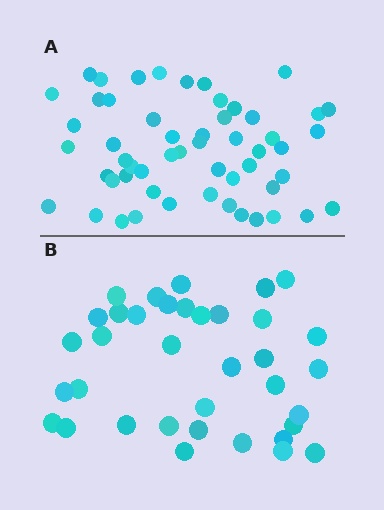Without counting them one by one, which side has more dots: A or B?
Region A (the top region) has more dots.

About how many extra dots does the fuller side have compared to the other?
Region A has approximately 20 more dots than region B.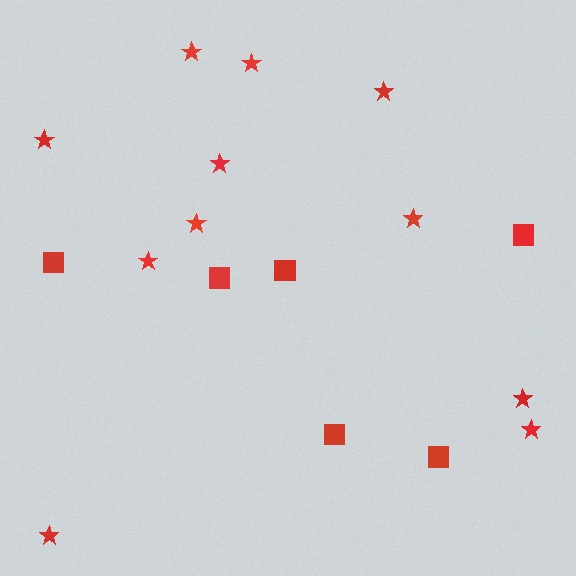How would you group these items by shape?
There are 2 groups: one group of stars (11) and one group of squares (6).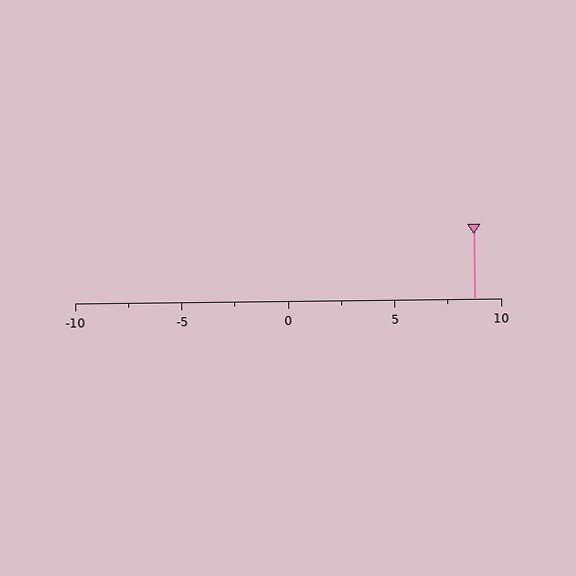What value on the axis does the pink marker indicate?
The marker indicates approximately 8.8.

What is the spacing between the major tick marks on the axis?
The major ticks are spaced 5 apart.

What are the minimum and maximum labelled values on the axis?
The axis runs from -10 to 10.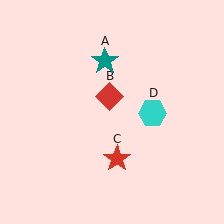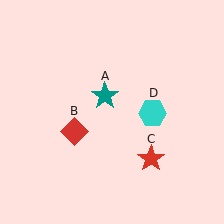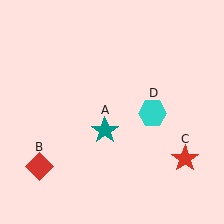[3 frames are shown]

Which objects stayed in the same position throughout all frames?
Cyan hexagon (object D) remained stationary.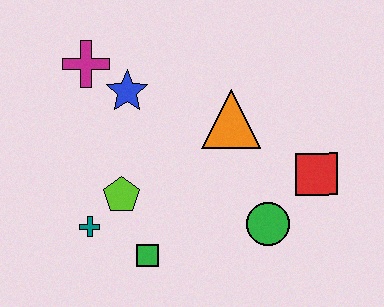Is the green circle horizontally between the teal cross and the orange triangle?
No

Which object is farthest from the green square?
The magenta cross is farthest from the green square.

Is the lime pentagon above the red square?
No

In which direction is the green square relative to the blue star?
The green square is below the blue star.